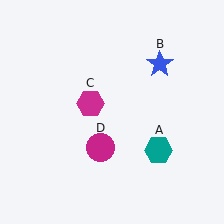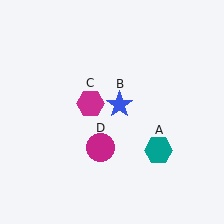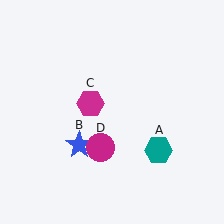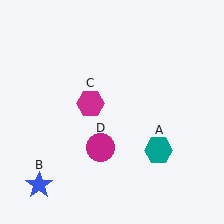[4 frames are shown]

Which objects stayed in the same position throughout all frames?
Teal hexagon (object A) and magenta hexagon (object C) and magenta circle (object D) remained stationary.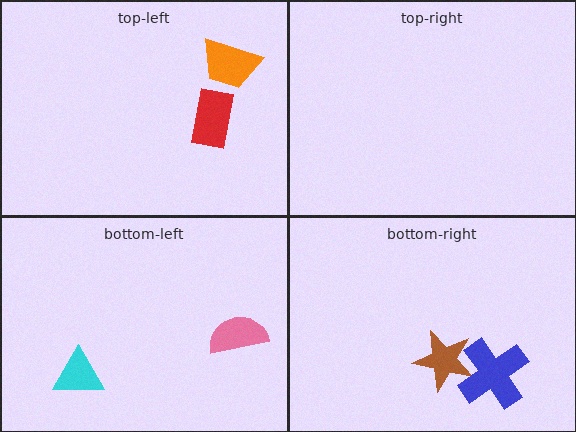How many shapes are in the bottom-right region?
2.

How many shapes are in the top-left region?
2.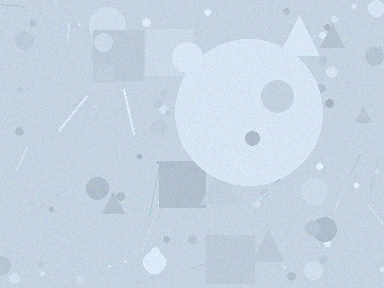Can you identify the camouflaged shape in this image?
The camouflaged shape is a circle.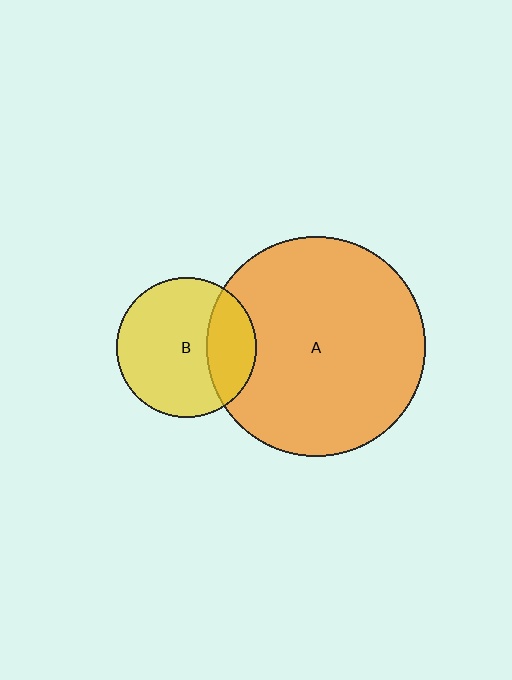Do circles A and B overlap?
Yes.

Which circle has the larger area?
Circle A (orange).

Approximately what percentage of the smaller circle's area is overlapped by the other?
Approximately 25%.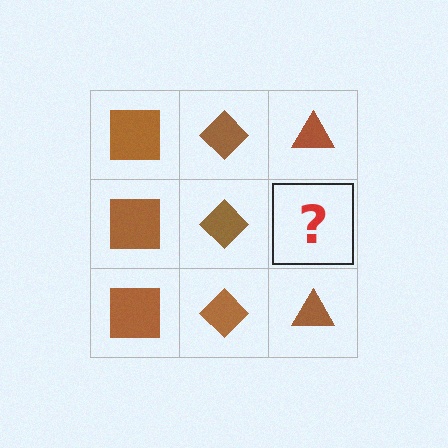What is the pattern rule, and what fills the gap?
The rule is that each column has a consistent shape. The gap should be filled with a brown triangle.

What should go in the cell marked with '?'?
The missing cell should contain a brown triangle.